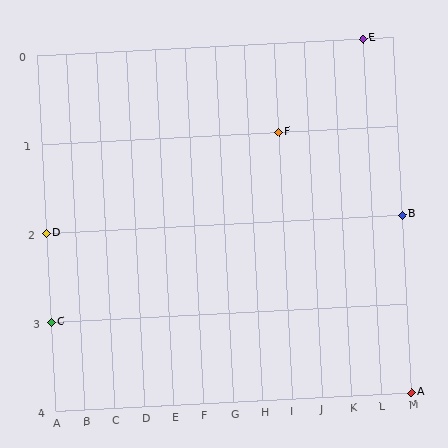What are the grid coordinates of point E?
Point E is at grid coordinates (L, 0).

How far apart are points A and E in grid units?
Points A and E are 1 column and 4 rows apart (about 4.1 grid units diagonally).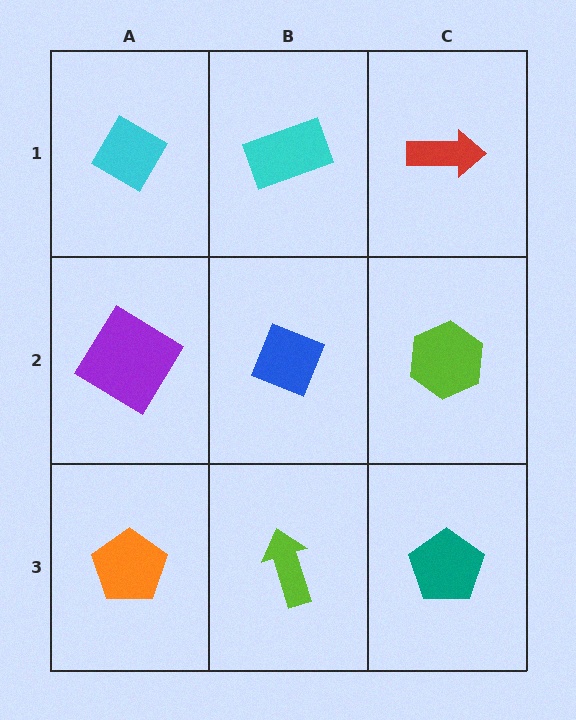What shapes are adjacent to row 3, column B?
A blue diamond (row 2, column B), an orange pentagon (row 3, column A), a teal pentagon (row 3, column C).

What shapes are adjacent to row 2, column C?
A red arrow (row 1, column C), a teal pentagon (row 3, column C), a blue diamond (row 2, column B).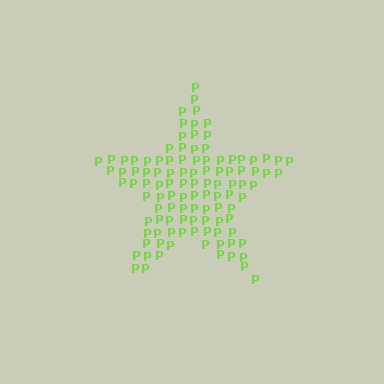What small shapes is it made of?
It is made of small letter P's.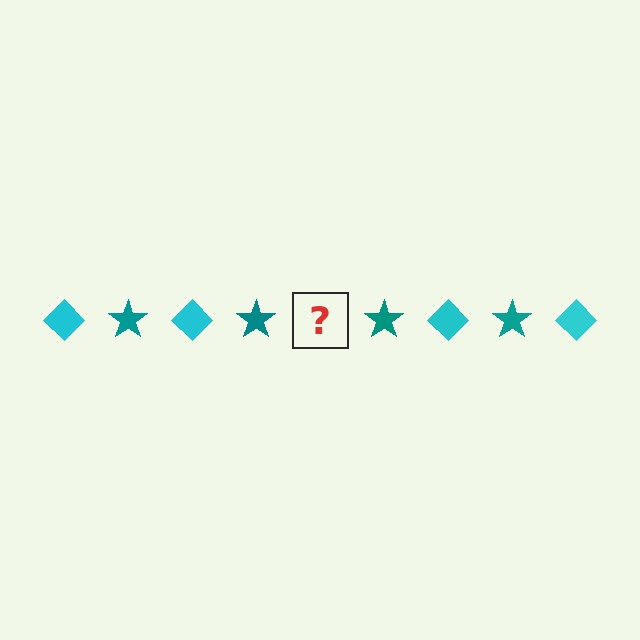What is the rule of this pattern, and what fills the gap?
The rule is that the pattern alternates between cyan diamond and teal star. The gap should be filled with a cyan diamond.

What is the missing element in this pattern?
The missing element is a cyan diamond.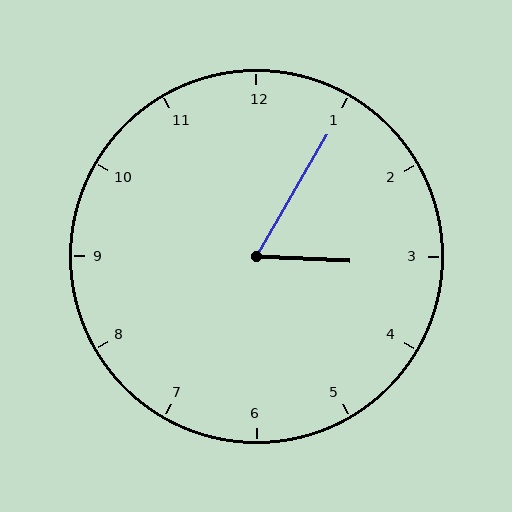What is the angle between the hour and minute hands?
Approximately 62 degrees.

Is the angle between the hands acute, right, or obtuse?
It is acute.